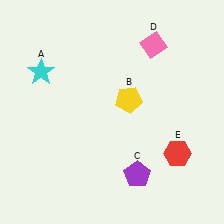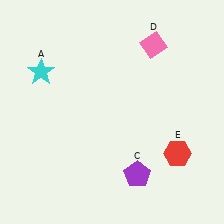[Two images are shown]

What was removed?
The yellow pentagon (B) was removed in Image 2.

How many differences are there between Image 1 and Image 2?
There is 1 difference between the two images.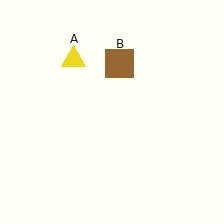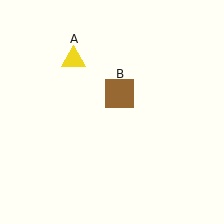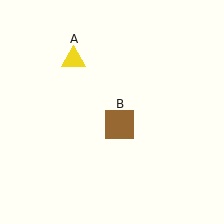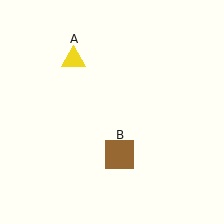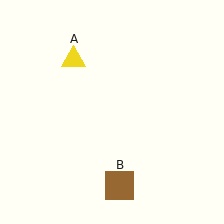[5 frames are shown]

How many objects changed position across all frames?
1 object changed position: brown square (object B).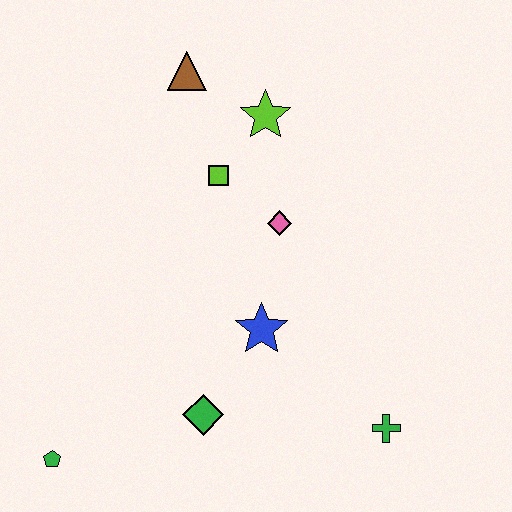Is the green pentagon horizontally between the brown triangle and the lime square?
No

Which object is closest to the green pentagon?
The green diamond is closest to the green pentagon.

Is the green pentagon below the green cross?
Yes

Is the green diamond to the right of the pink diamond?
No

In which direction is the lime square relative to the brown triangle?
The lime square is below the brown triangle.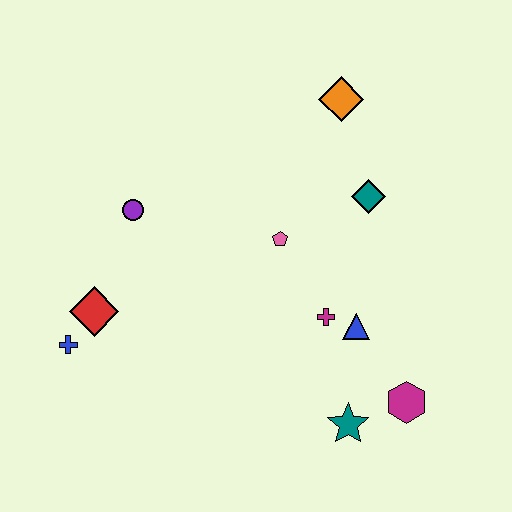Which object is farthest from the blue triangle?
The blue cross is farthest from the blue triangle.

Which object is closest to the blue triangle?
The magenta cross is closest to the blue triangle.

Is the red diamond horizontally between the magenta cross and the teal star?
No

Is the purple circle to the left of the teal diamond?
Yes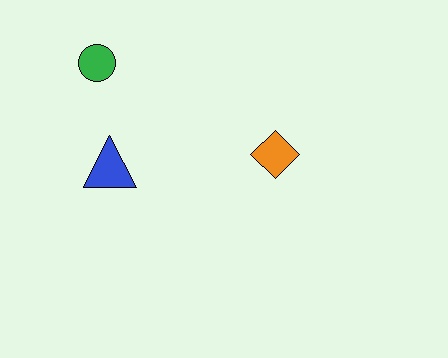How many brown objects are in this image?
There are no brown objects.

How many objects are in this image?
There are 3 objects.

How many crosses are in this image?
There are no crosses.